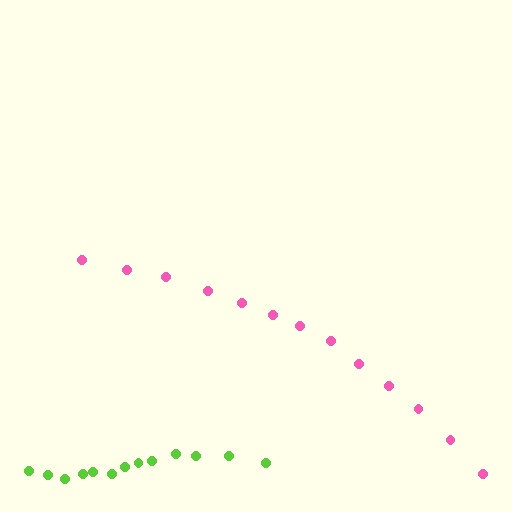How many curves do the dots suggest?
There are 2 distinct paths.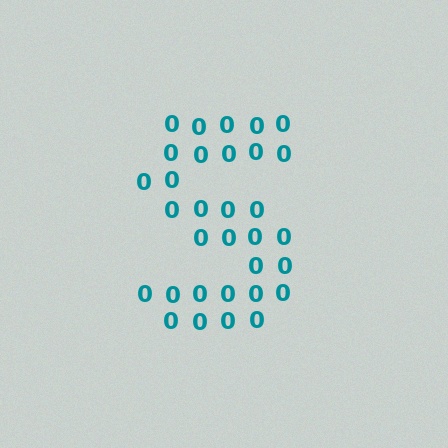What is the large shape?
The large shape is the letter S.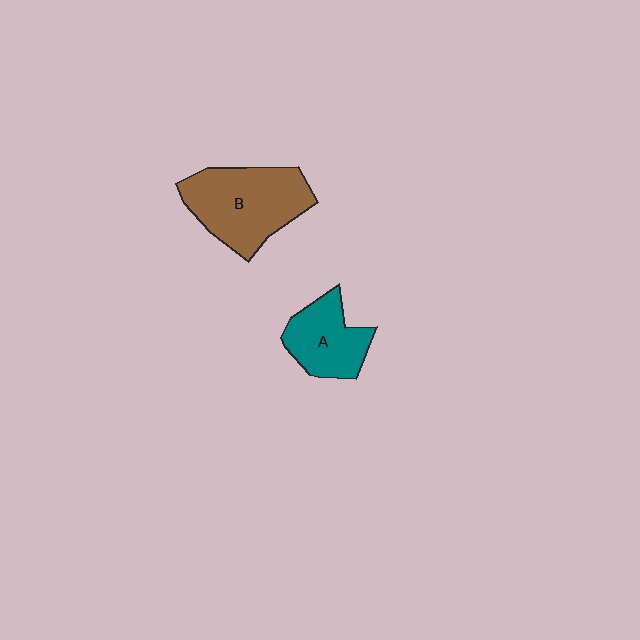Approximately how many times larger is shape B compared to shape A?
Approximately 1.6 times.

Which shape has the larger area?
Shape B (brown).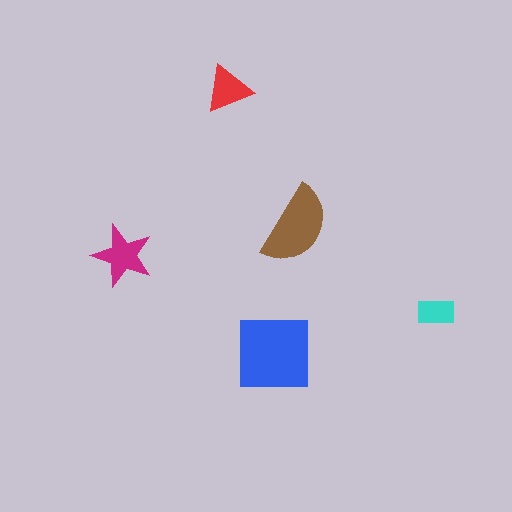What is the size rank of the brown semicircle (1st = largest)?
2nd.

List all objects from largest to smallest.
The blue square, the brown semicircle, the magenta star, the red triangle, the cyan rectangle.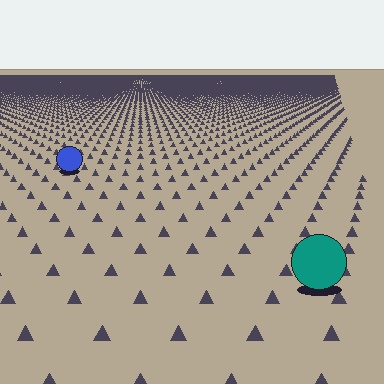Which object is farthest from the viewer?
The blue circle is farthest from the viewer. It appears smaller and the ground texture around it is denser.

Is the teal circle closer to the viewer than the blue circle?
Yes. The teal circle is closer — you can tell from the texture gradient: the ground texture is coarser near it.